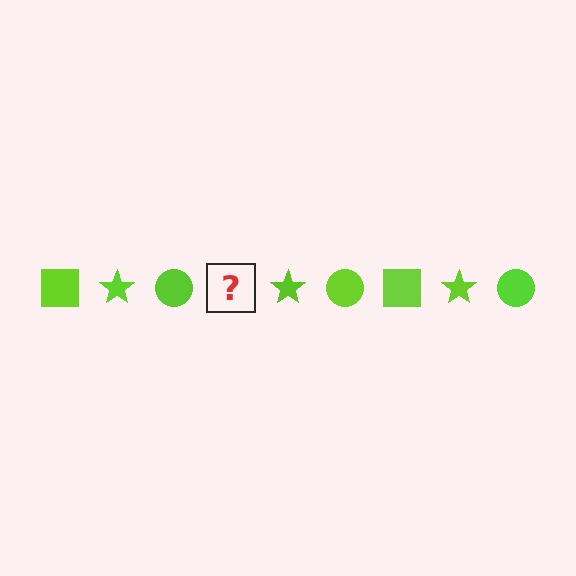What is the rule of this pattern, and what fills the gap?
The rule is that the pattern cycles through square, star, circle shapes in lime. The gap should be filled with a lime square.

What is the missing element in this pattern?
The missing element is a lime square.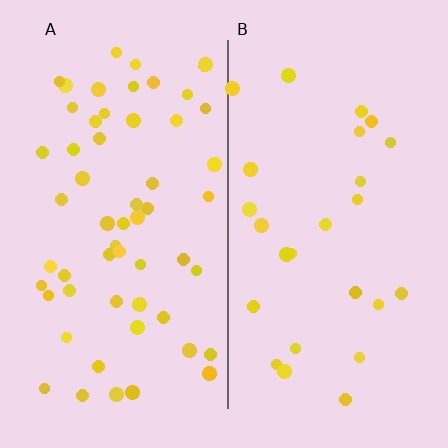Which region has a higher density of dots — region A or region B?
A (the left).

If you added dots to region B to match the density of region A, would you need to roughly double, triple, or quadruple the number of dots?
Approximately double.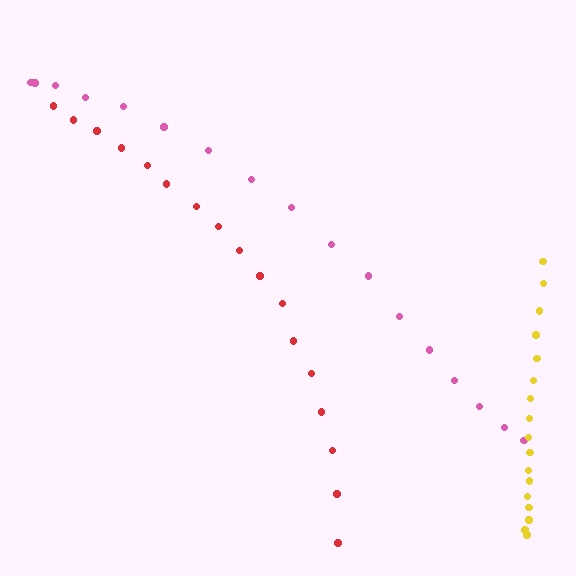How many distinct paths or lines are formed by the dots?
There are 3 distinct paths.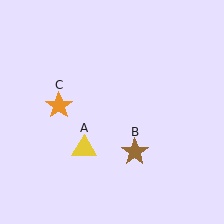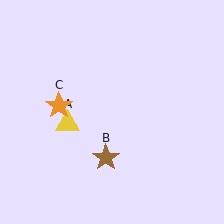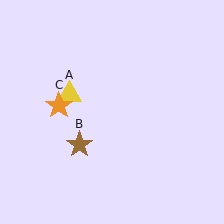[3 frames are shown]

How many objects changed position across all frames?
2 objects changed position: yellow triangle (object A), brown star (object B).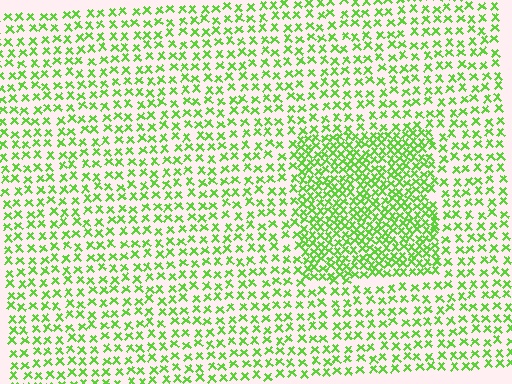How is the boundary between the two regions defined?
The boundary is defined by a change in element density (approximately 2.0x ratio). All elements are the same color, size, and shape.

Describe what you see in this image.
The image contains small lime elements arranged at two different densities. A rectangle-shaped region is visible where the elements are more densely packed than the surrounding area.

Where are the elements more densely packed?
The elements are more densely packed inside the rectangle boundary.